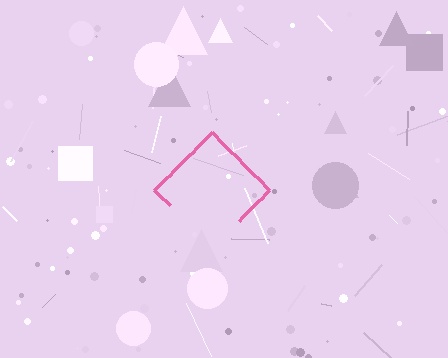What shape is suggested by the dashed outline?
The dashed outline suggests a diamond.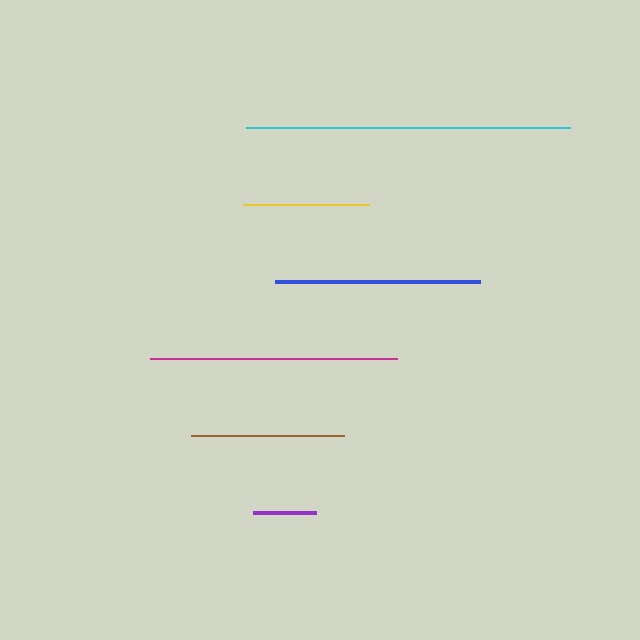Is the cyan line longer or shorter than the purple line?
The cyan line is longer than the purple line.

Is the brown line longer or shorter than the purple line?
The brown line is longer than the purple line.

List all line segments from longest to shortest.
From longest to shortest: cyan, magenta, blue, brown, yellow, purple.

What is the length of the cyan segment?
The cyan segment is approximately 324 pixels long.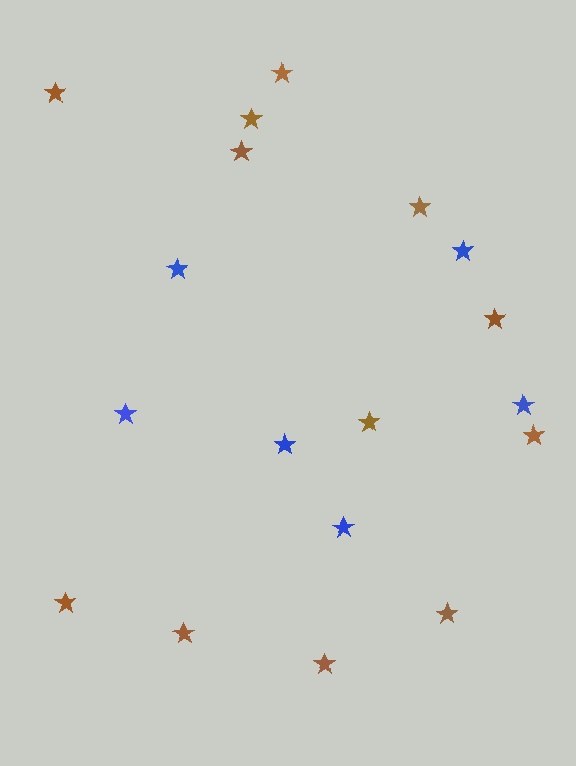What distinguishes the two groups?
There are 2 groups: one group of blue stars (6) and one group of brown stars (12).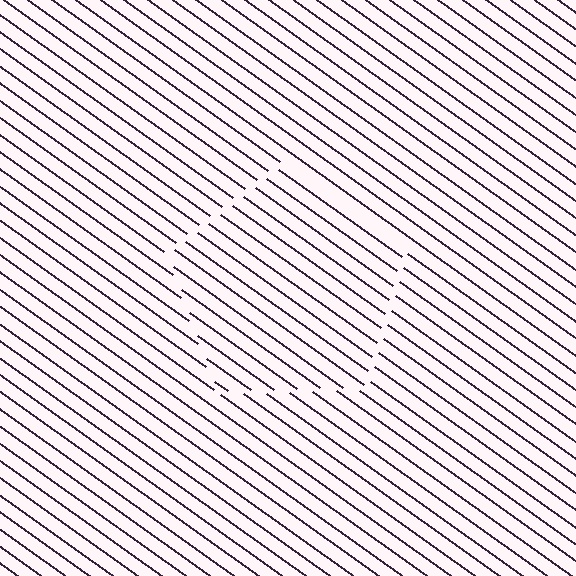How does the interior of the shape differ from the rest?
The interior of the shape contains the same grating, shifted by half a period — the contour is defined by the phase discontinuity where line-ends from the inner and outer gratings abut.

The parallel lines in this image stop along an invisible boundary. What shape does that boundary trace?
An illusory pentagon. The interior of the shape contains the same grating, shifted by half a period — the contour is defined by the phase discontinuity where line-ends from the inner and outer gratings abut.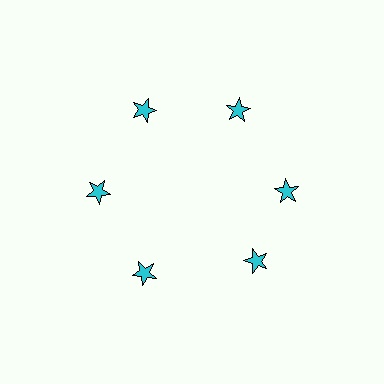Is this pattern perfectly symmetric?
No. The 6 cyan stars are arranged in a ring, but one element near the 5 o'clock position is rotated out of alignment along the ring, breaking the 6-fold rotational symmetry.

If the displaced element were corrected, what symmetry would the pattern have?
It would have 6-fold rotational symmetry — the pattern would map onto itself every 60 degrees.